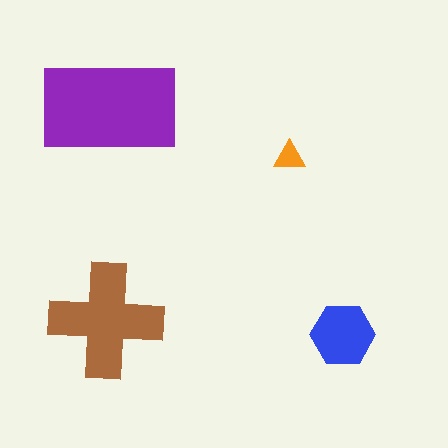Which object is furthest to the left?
The brown cross is leftmost.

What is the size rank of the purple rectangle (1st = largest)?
1st.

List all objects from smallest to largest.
The orange triangle, the blue hexagon, the brown cross, the purple rectangle.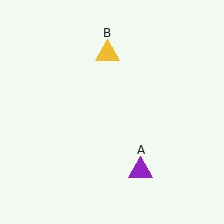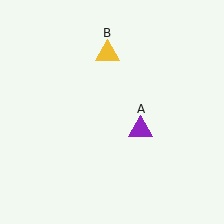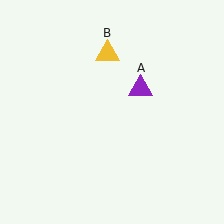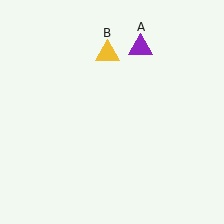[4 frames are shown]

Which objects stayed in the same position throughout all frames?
Yellow triangle (object B) remained stationary.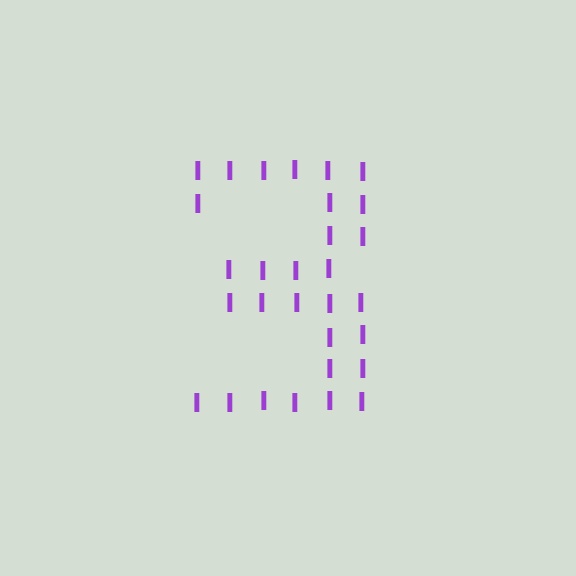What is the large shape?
The large shape is the digit 3.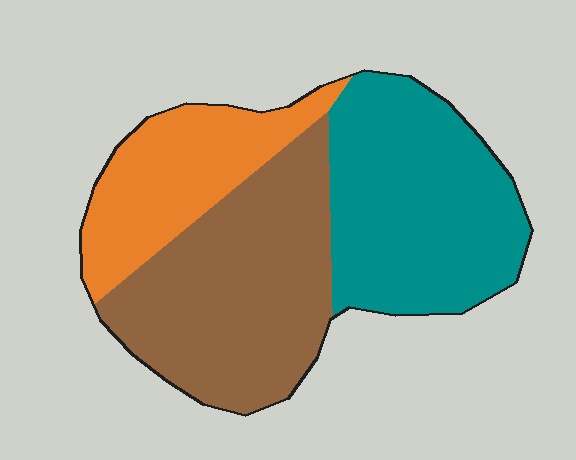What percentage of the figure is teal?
Teal takes up between a quarter and a half of the figure.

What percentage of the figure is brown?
Brown covers 40% of the figure.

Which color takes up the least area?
Orange, at roughly 25%.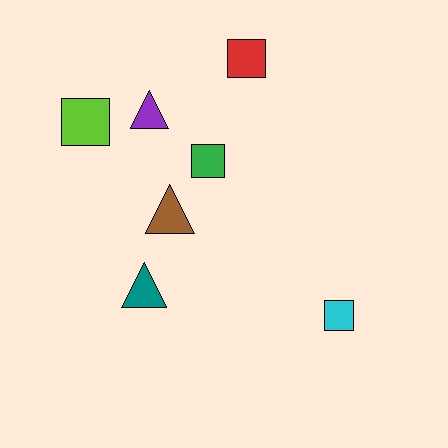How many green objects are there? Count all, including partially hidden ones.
There is 1 green object.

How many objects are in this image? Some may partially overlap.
There are 7 objects.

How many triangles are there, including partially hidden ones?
There are 3 triangles.